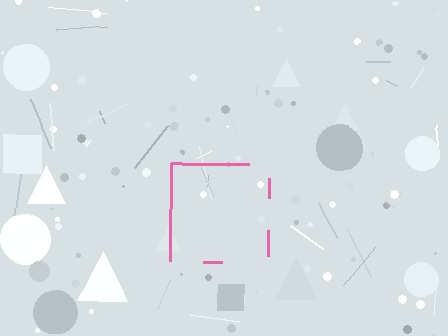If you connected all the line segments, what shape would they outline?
They would outline a square.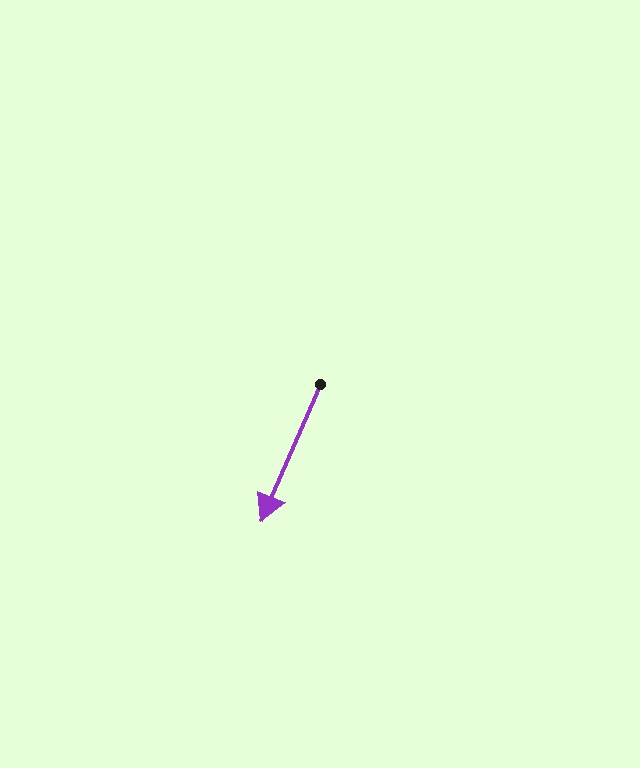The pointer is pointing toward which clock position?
Roughly 7 o'clock.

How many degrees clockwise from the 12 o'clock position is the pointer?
Approximately 203 degrees.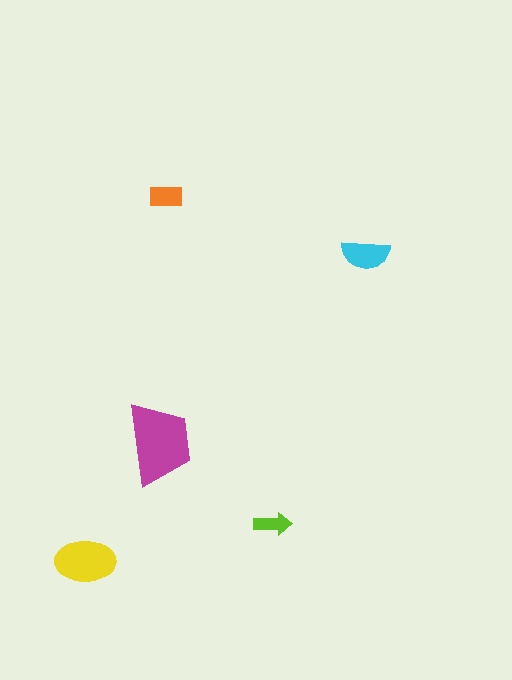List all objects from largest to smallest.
The magenta trapezoid, the yellow ellipse, the cyan semicircle, the orange rectangle, the lime arrow.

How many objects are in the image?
There are 5 objects in the image.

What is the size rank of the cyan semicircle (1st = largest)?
3rd.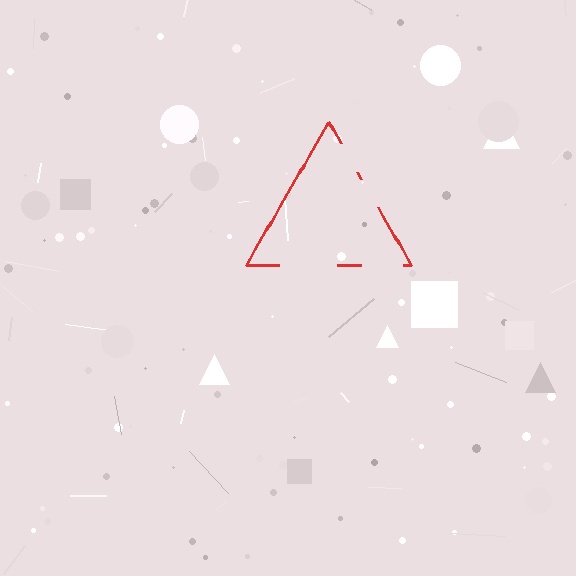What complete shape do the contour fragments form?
The contour fragments form a triangle.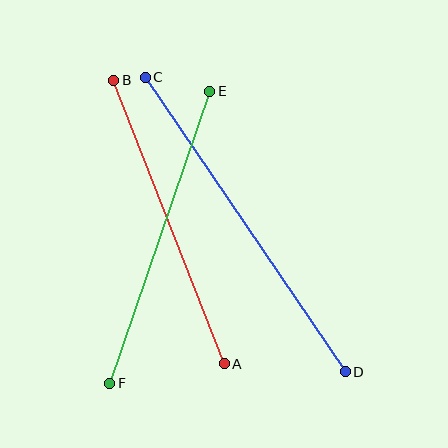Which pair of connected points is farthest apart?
Points C and D are farthest apart.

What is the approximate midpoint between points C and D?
The midpoint is at approximately (245, 225) pixels.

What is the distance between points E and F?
The distance is approximately 308 pixels.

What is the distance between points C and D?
The distance is approximately 356 pixels.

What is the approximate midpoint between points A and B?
The midpoint is at approximately (169, 222) pixels.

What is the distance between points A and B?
The distance is approximately 305 pixels.